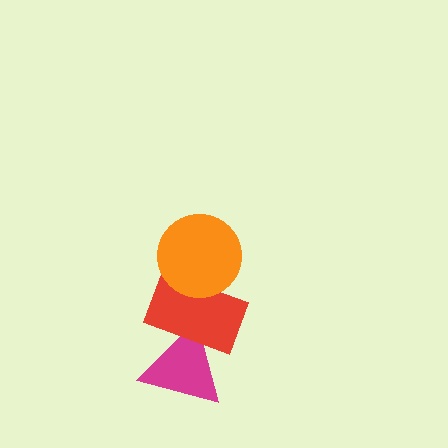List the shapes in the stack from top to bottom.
From top to bottom: the orange circle, the red rectangle, the magenta triangle.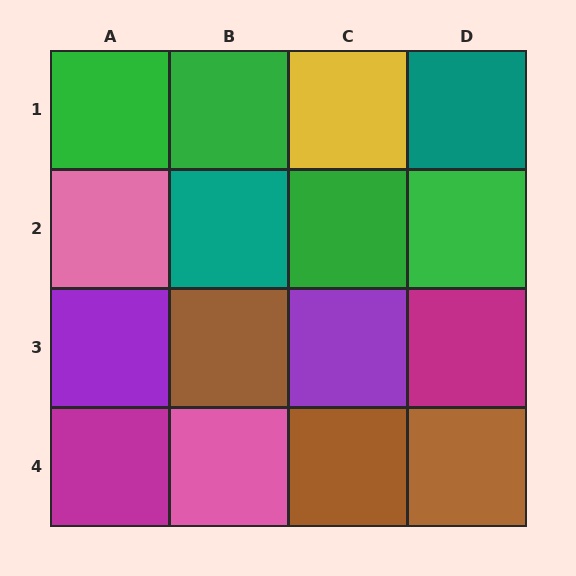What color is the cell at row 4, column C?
Brown.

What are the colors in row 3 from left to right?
Purple, brown, purple, magenta.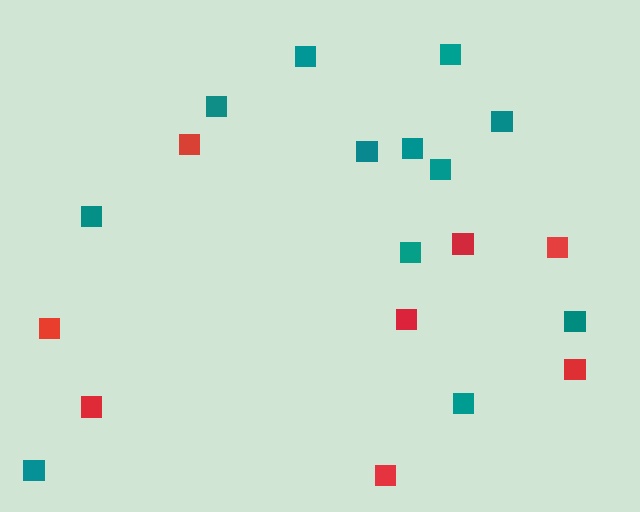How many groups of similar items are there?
There are 2 groups: one group of teal squares (12) and one group of red squares (8).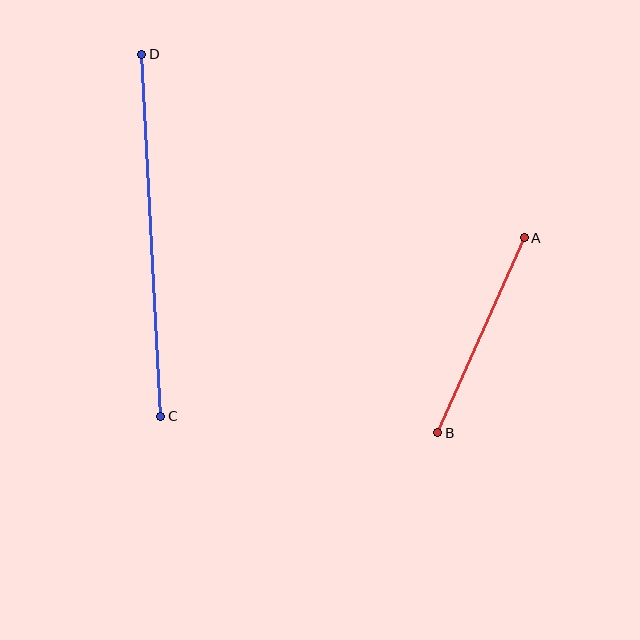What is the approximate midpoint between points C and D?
The midpoint is at approximately (151, 235) pixels.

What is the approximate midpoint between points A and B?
The midpoint is at approximately (481, 335) pixels.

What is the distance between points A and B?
The distance is approximately 214 pixels.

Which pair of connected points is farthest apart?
Points C and D are farthest apart.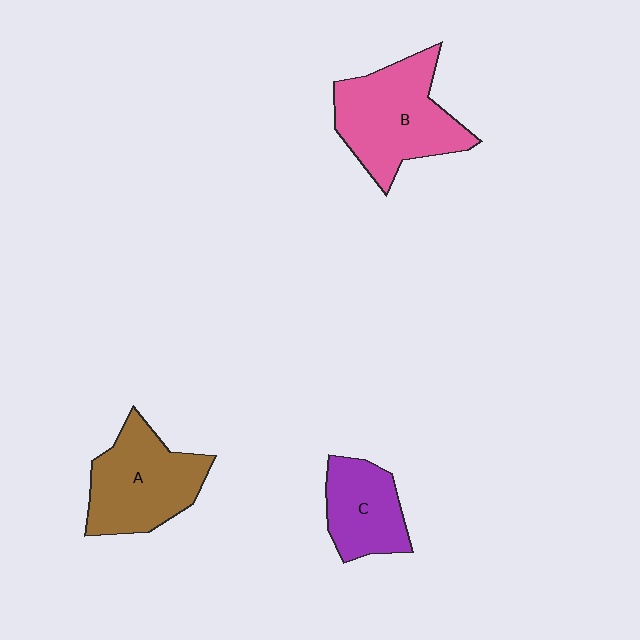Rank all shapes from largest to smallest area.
From largest to smallest: B (pink), A (brown), C (purple).